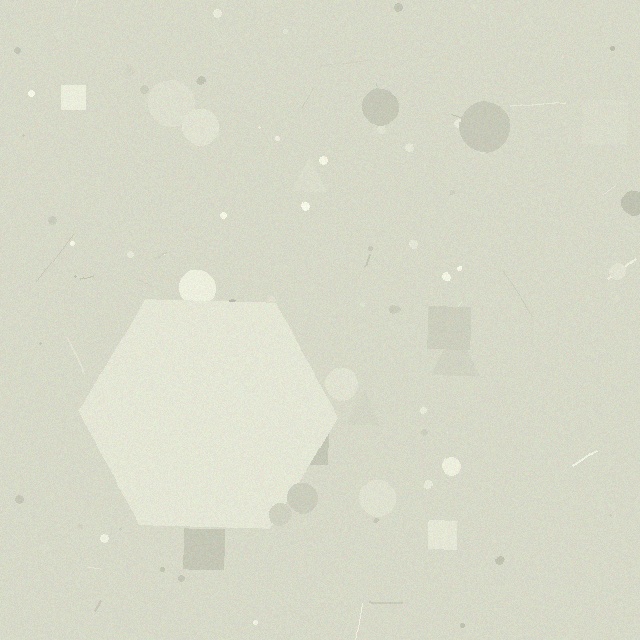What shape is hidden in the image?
A hexagon is hidden in the image.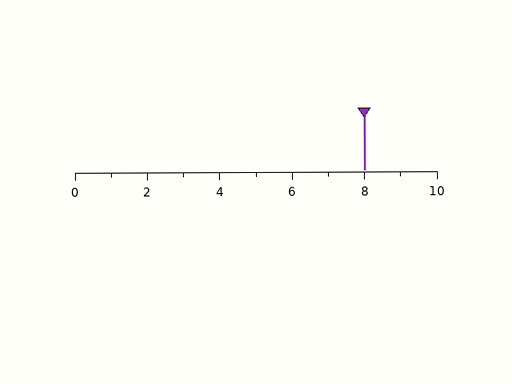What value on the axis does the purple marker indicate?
The marker indicates approximately 8.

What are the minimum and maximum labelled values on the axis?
The axis runs from 0 to 10.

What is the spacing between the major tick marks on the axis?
The major ticks are spaced 2 apart.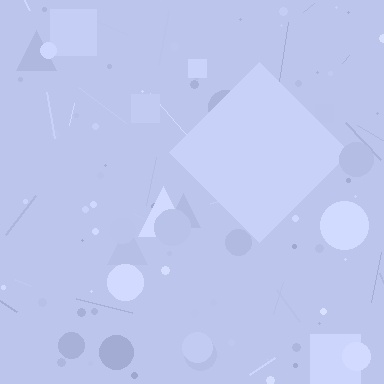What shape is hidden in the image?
A diamond is hidden in the image.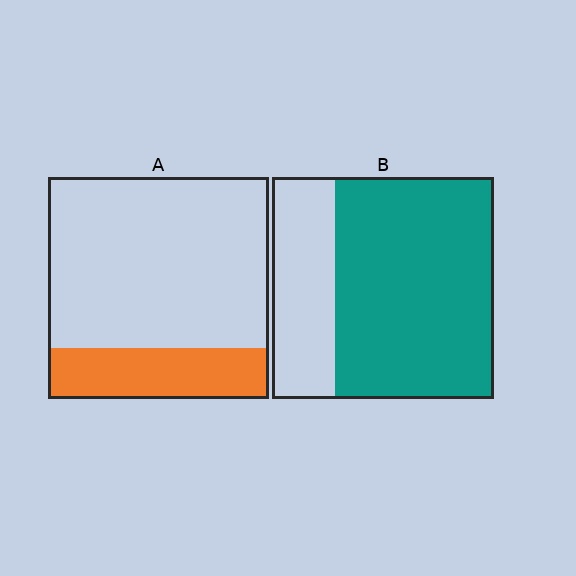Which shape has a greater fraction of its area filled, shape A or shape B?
Shape B.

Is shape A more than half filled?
No.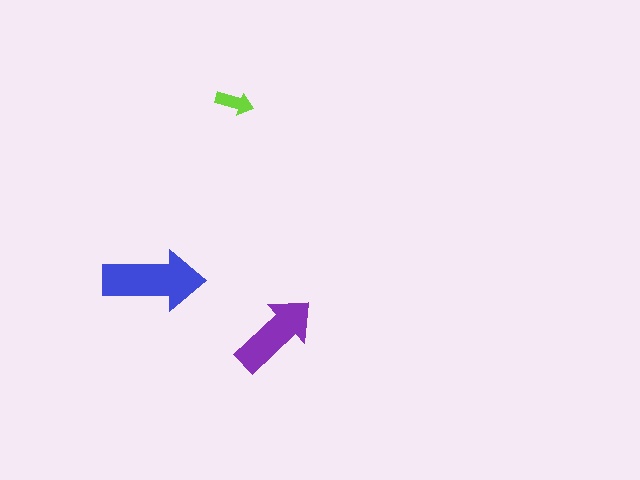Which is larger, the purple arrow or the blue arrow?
The blue one.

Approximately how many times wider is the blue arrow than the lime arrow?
About 2.5 times wider.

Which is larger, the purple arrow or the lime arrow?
The purple one.